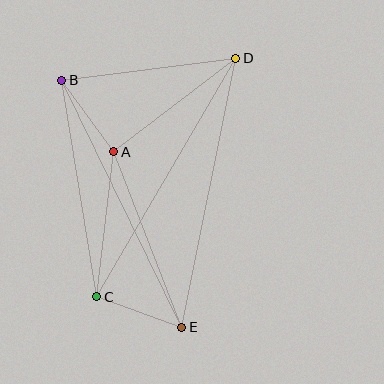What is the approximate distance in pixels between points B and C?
The distance between B and C is approximately 219 pixels.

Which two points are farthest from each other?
Points C and D are farthest from each other.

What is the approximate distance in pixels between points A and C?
The distance between A and C is approximately 146 pixels.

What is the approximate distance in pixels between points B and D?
The distance between B and D is approximately 175 pixels.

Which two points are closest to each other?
Points A and B are closest to each other.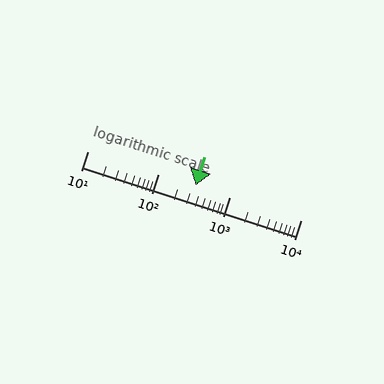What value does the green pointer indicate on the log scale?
The pointer indicates approximately 330.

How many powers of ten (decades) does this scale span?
The scale spans 3 decades, from 10 to 10000.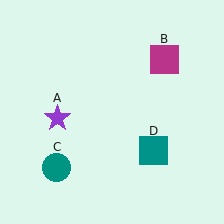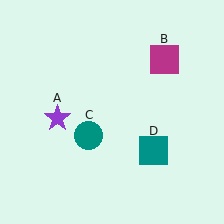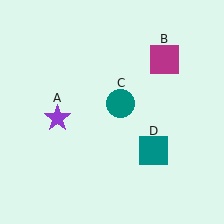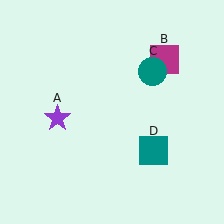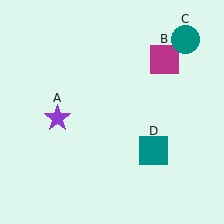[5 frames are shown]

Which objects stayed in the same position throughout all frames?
Purple star (object A) and magenta square (object B) and teal square (object D) remained stationary.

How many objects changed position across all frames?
1 object changed position: teal circle (object C).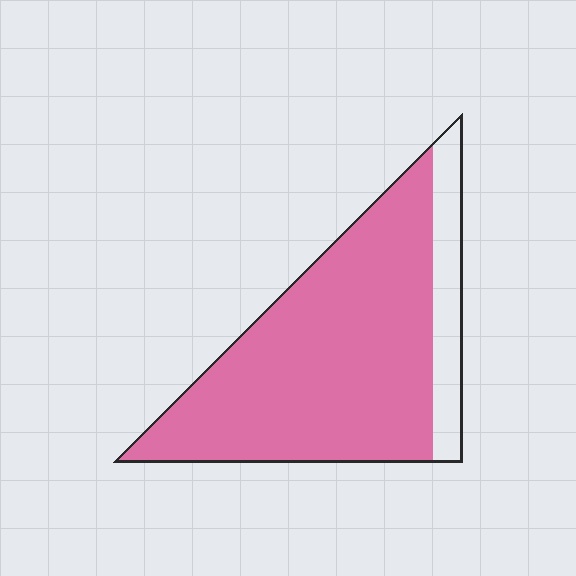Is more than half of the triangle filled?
Yes.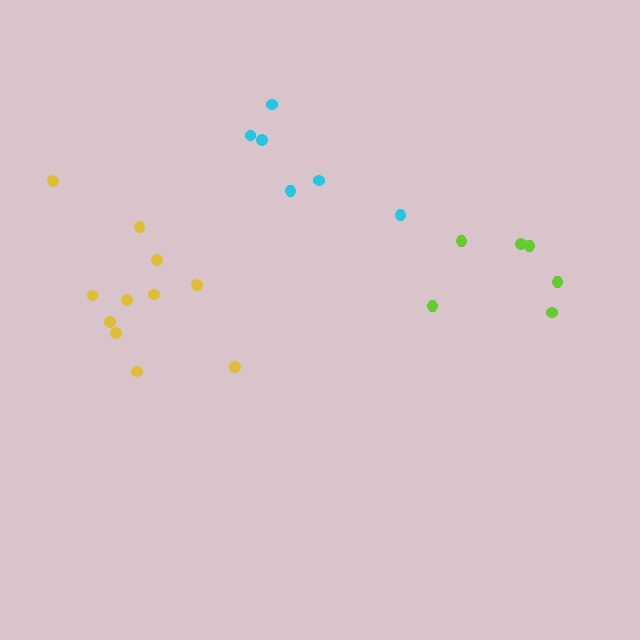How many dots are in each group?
Group 1: 6 dots, Group 2: 11 dots, Group 3: 6 dots (23 total).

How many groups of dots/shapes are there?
There are 3 groups.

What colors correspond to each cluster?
The clusters are colored: cyan, yellow, lime.